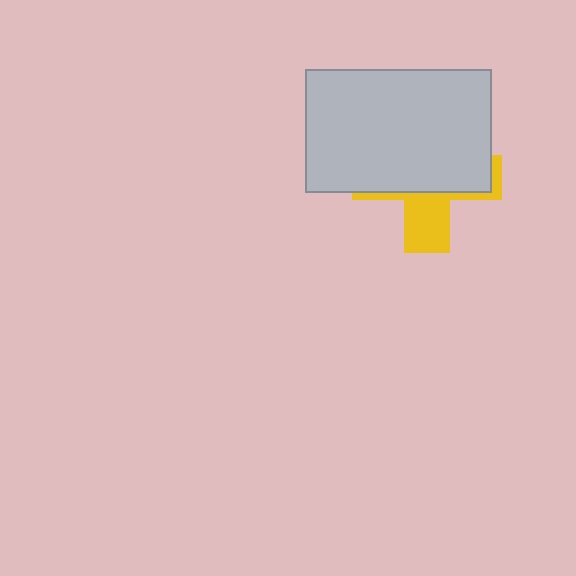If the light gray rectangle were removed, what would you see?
You would see the complete yellow cross.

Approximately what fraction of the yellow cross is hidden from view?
Roughly 67% of the yellow cross is hidden behind the light gray rectangle.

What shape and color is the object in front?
The object in front is a light gray rectangle.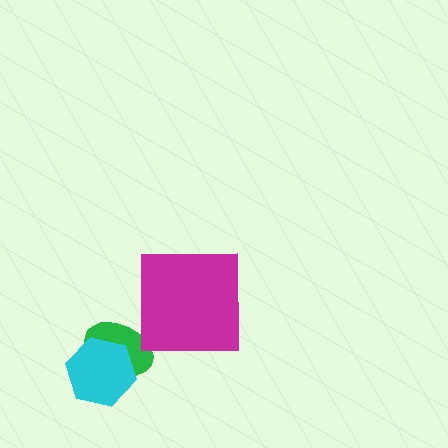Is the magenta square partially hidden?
No, no other shape covers it.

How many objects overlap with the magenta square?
0 objects overlap with the magenta square.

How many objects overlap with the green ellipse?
1 object overlaps with the green ellipse.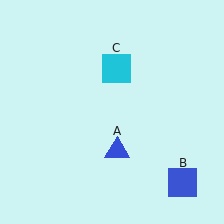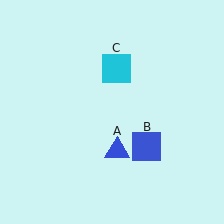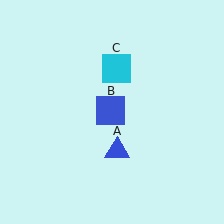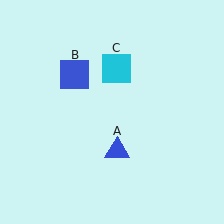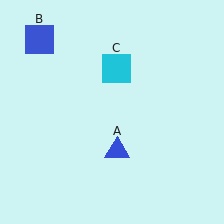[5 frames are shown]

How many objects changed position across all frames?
1 object changed position: blue square (object B).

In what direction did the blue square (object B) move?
The blue square (object B) moved up and to the left.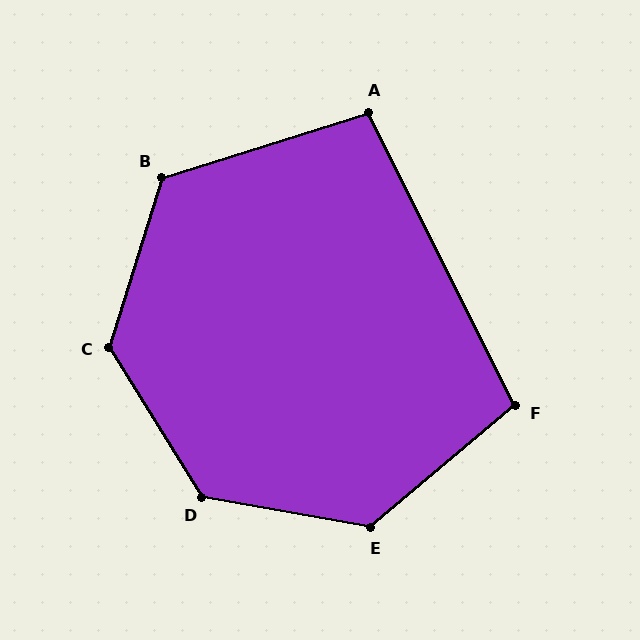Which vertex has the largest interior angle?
D, at approximately 132 degrees.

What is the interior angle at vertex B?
Approximately 125 degrees (obtuse).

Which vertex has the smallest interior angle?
A, at approximately 99 degrees.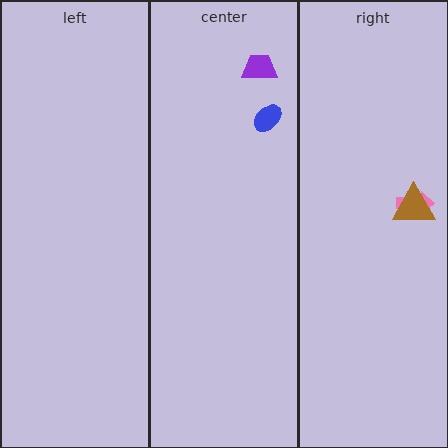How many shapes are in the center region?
2.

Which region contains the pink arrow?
The right region.